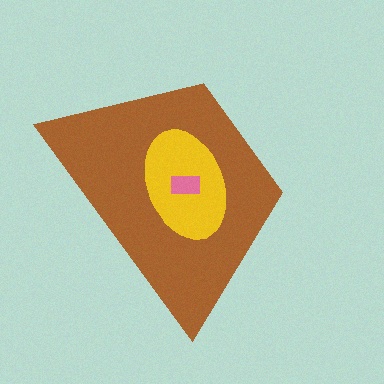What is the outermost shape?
The brown trapezoid.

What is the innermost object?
The pink rectangle.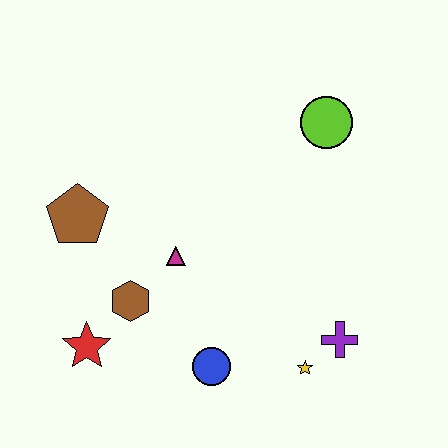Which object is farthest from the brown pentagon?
The purple cross is farthest from the brown pentagon.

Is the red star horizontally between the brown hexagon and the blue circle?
No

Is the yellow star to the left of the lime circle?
Yes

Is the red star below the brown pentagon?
Yes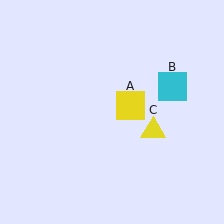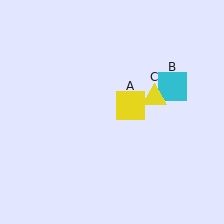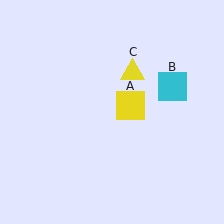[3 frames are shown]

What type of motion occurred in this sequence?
The yellow triangle (object C) rotated counterclockwise around the center of the scene.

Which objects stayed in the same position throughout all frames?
Yellow square (object A) and cyan square (object B) remained stationary.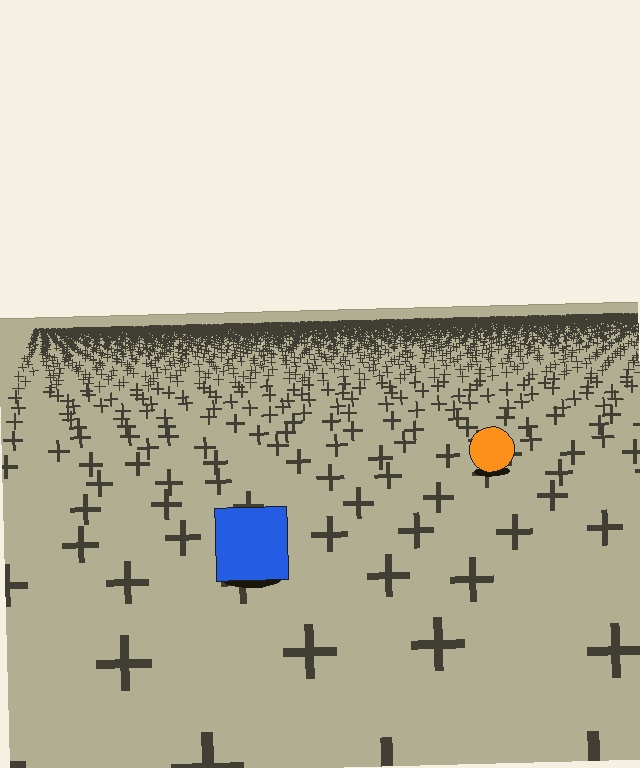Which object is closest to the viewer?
The blue square is closest. The texture marks near it are larger and more spread out.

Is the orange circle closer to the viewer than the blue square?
No. The blue square is closer — you can tell from the texture gradient: the ground texture is coarser near it.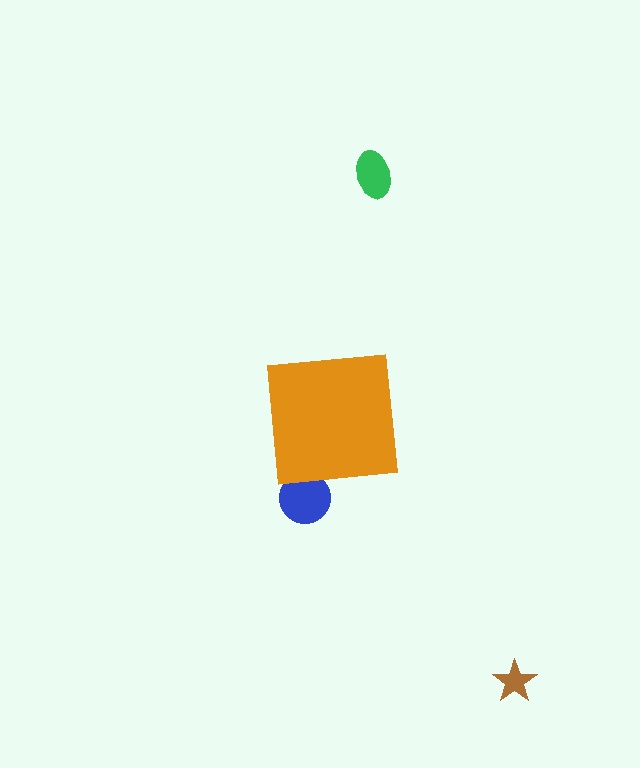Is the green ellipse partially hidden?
No, the green ellipse is fully visible.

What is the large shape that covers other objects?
An orange square.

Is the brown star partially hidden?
No, the brown star is fully visible.